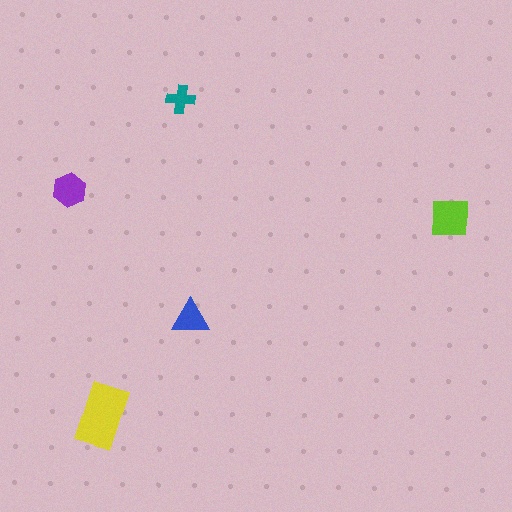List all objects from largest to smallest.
The yellow rectangle, the lime square, the purple hexagon, the blue triangle, the teal cross.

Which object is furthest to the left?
The purple hexagon is leftmost.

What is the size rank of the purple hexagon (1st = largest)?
3rd.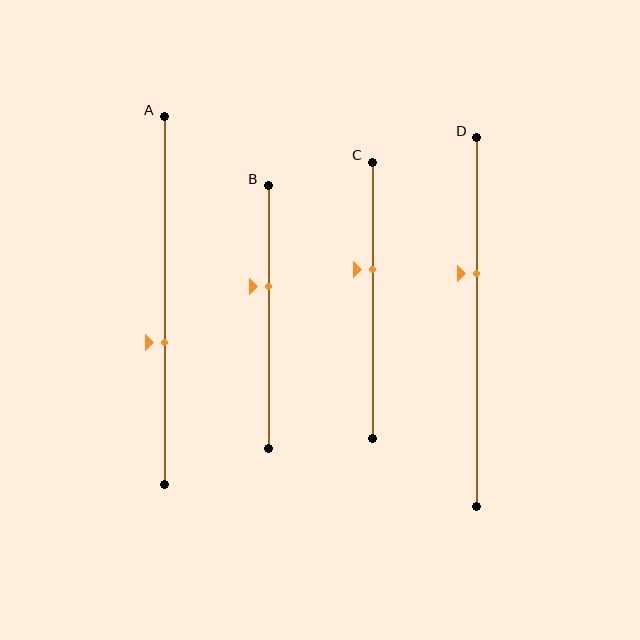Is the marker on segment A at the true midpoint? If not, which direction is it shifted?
No, the marker on segment A is shifted downward by about 11% of the segment length.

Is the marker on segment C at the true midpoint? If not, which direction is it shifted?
No, the marker on segment C is shifted upward by about 11% of the segment length.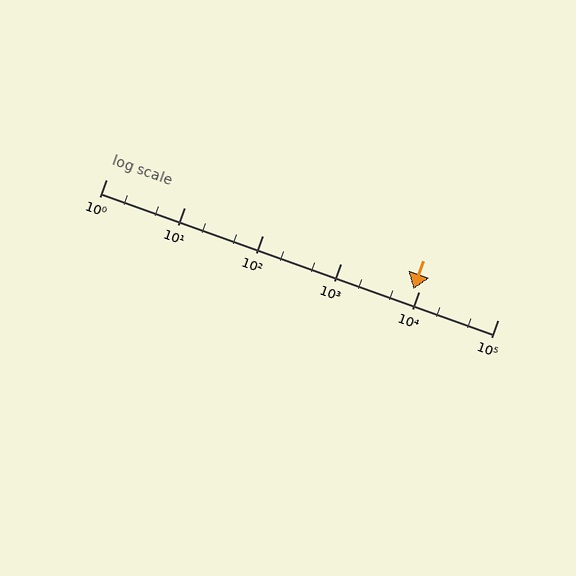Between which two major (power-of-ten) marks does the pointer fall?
The pointer is between 1000 and 10000.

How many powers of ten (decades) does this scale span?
The scale spans 5 decades, from 1 to 100000.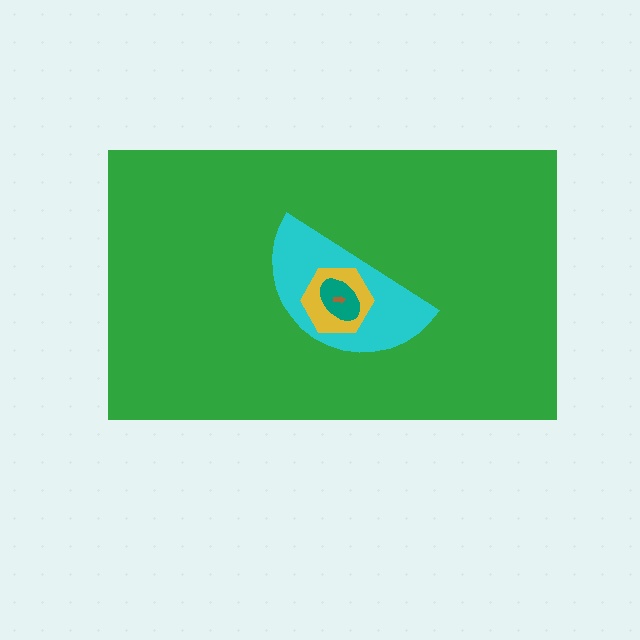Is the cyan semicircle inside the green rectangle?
Yes.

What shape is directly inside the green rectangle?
The cyan semicircle.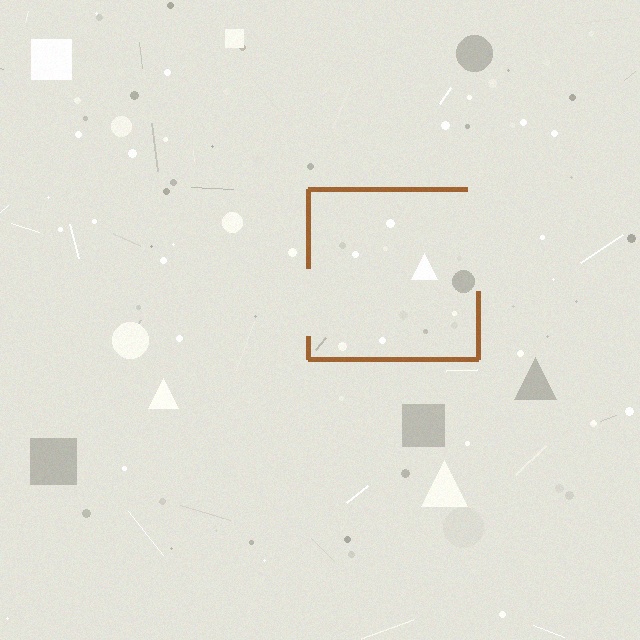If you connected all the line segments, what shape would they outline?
They would outline a square.